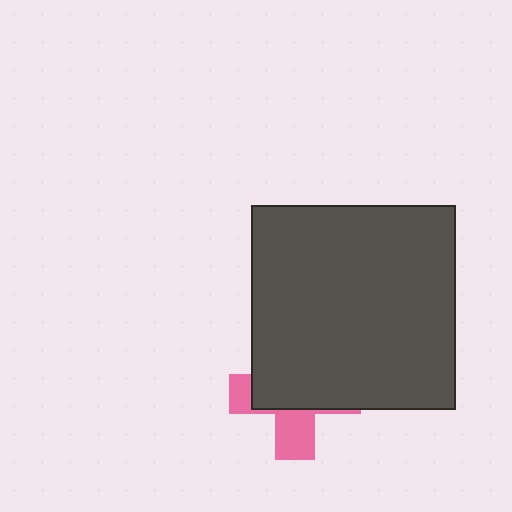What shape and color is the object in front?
The object in front is a dark gray square.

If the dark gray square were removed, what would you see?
You would see the complete pink cross.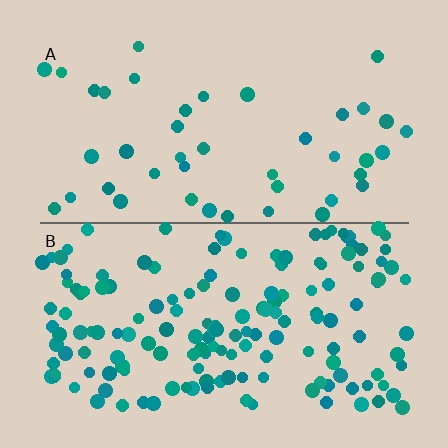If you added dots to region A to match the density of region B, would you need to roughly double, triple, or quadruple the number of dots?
Approximately quadruple.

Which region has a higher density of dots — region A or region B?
B (the bottom).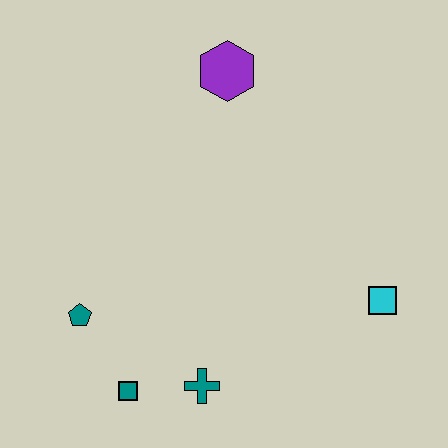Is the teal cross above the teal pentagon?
No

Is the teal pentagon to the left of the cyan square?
Yes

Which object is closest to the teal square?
The teal cross is closest to the teal square.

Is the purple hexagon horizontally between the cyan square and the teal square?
Yes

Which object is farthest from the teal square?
The purple hexagon is farthest from the teal square.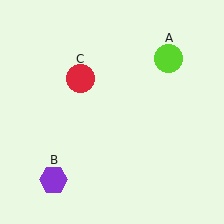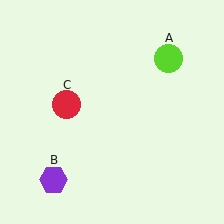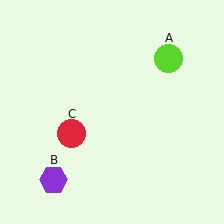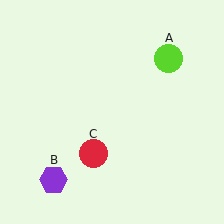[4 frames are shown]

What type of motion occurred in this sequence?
The red circle (object C) rotated counterclockwise around the center of the scene.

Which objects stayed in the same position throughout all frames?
Lime circle (object A) and purple hexagon (object B) remained stationary.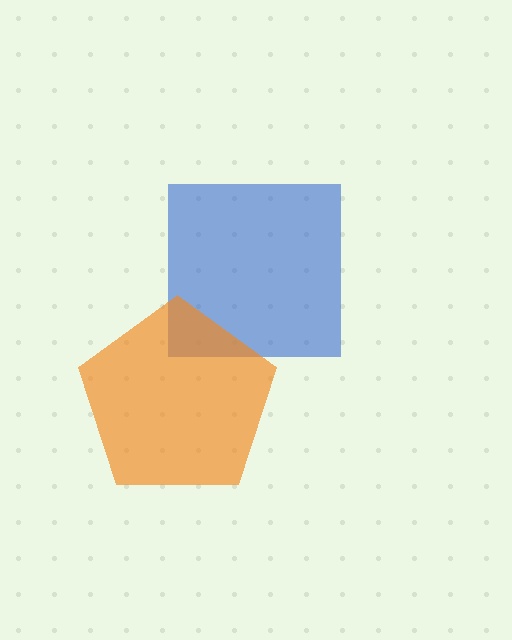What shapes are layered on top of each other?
The layered shapes are: a blue square, an orange pentagon.